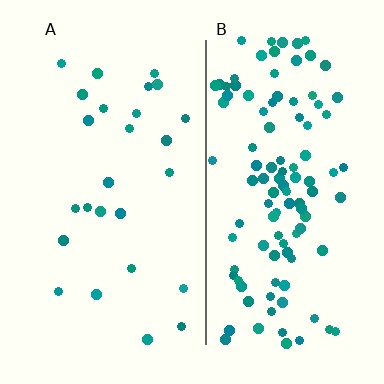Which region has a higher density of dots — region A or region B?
B (the right).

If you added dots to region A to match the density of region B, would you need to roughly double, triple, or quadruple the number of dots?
Approximately quadruple.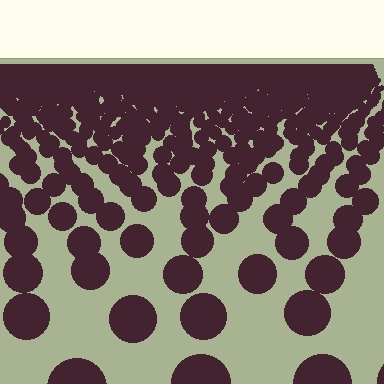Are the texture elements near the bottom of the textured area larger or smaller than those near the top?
Larger. Near the bottom, elements are closer to the viewer and appear at a bigger on-screen size.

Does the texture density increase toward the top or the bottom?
Density increases toward the top.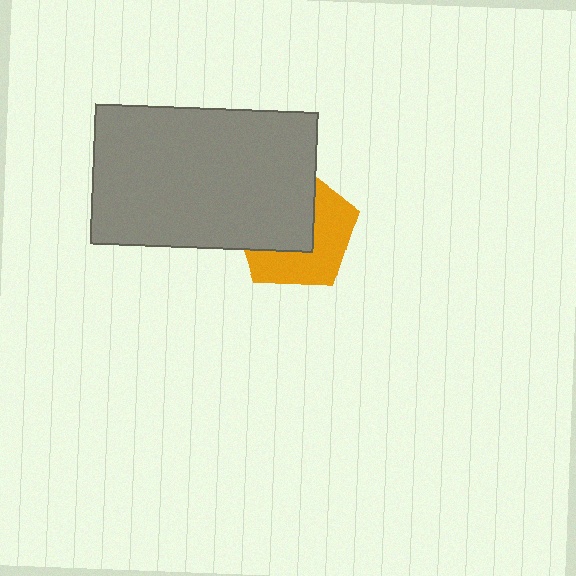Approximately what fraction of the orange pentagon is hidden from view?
Roughly 51% of the orange pentagon is hidden behind the gray rectangle.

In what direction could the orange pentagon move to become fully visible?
The orange pentagon could move toward the lower-right. That would shift it out from behind the gray rectangle entirely.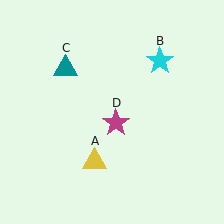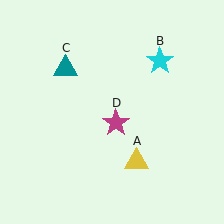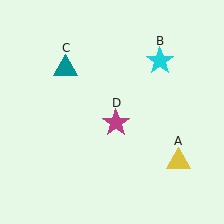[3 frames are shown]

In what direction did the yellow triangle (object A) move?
The yellow triangle (object A) moved right.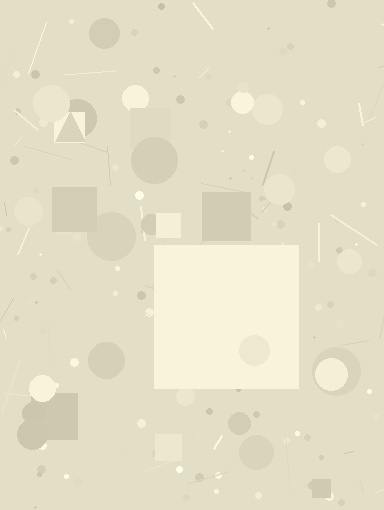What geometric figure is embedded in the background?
A square is embedded in the background.